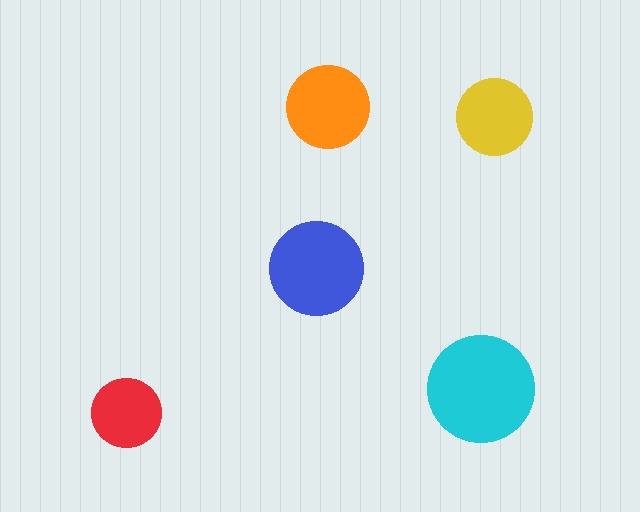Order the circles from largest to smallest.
the cyan one, the blue one, the orange one, the yellow one, the red one.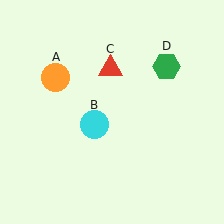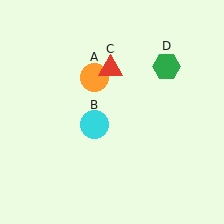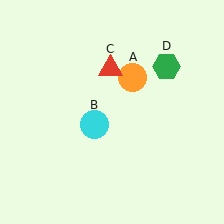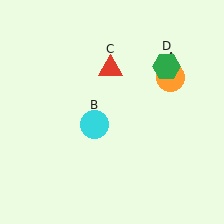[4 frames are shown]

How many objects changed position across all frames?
1 object changed position: orange circle (object A).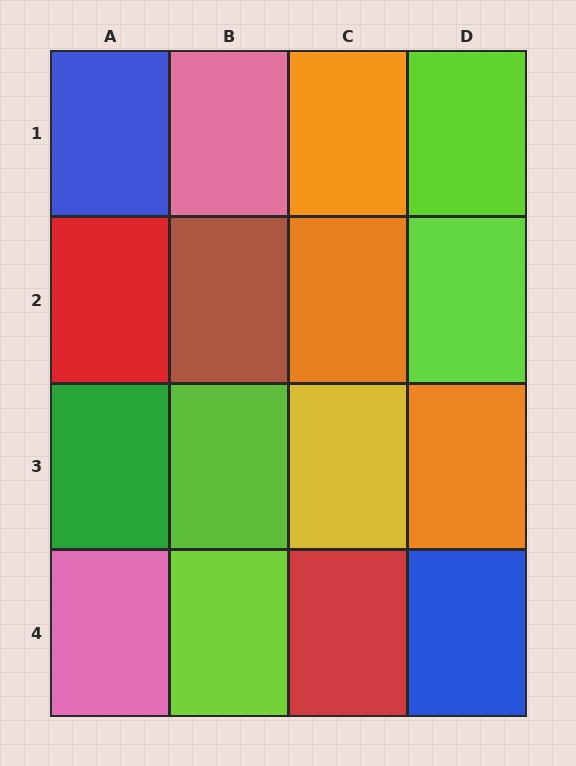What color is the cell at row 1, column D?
Lime.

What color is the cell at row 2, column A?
Red.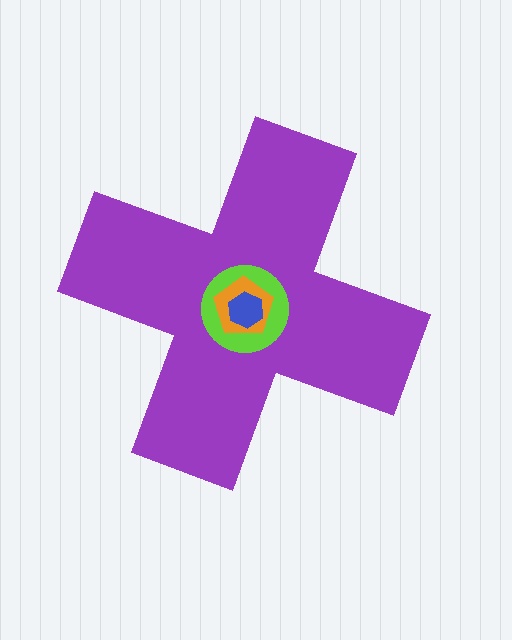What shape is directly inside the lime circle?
The orange pentagon.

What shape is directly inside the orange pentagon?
The blue hexagon.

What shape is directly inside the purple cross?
The lime circle.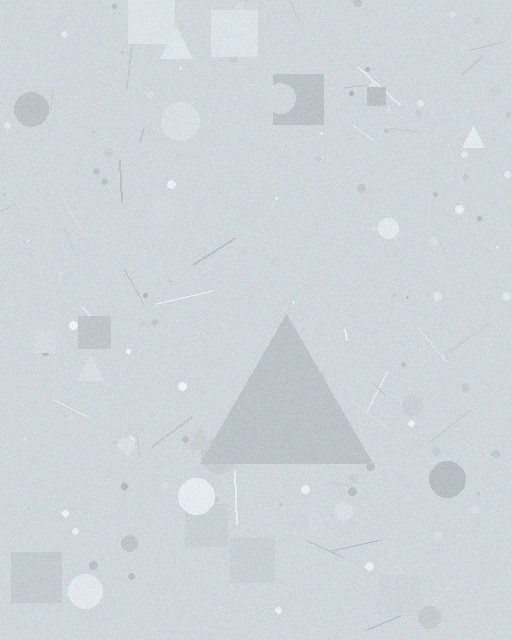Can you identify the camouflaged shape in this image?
The camouflaged shape is a triangle.